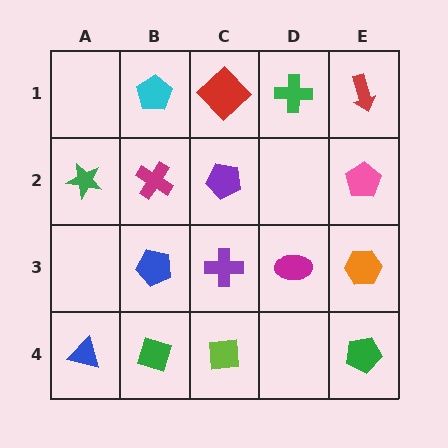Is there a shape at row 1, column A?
No, that cell is empty.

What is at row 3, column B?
A blue pentagon.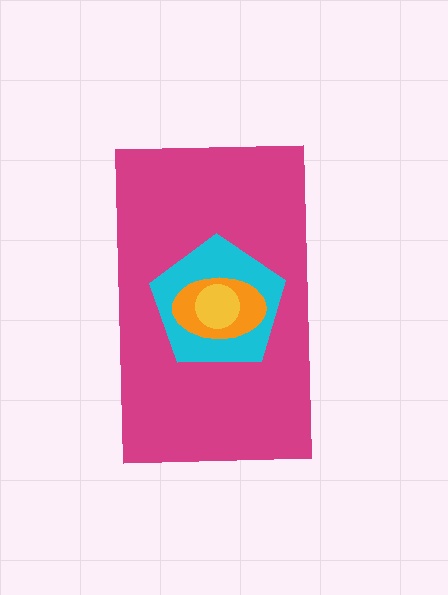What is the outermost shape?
The magenta rectangle.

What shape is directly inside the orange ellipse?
The yellow circle.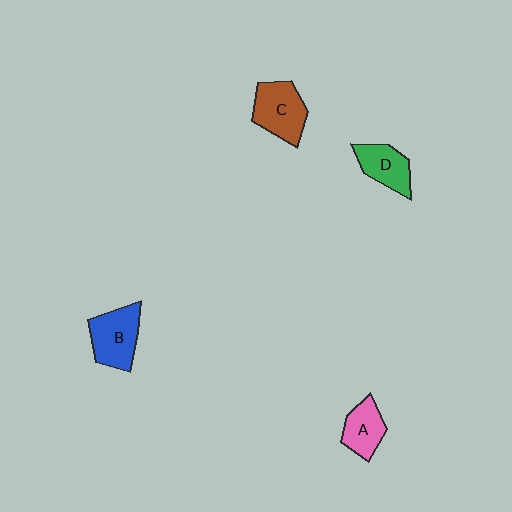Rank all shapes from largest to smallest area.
From largest to smallest: B (blue), C (brown), D (green), A (pink).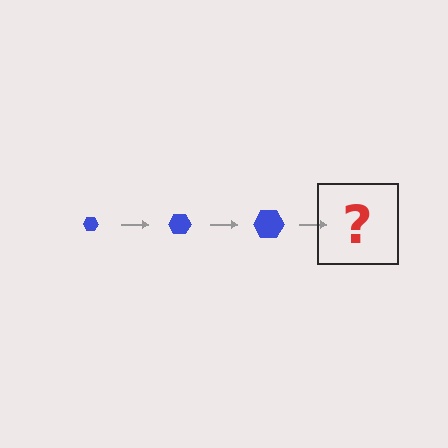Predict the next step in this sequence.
The next step is a blue hexagon, larger than the previous one.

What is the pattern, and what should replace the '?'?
The pattern is that the hexagon gets progressively larger each step. The '?' should be a blue hexagon, larger than the previous one.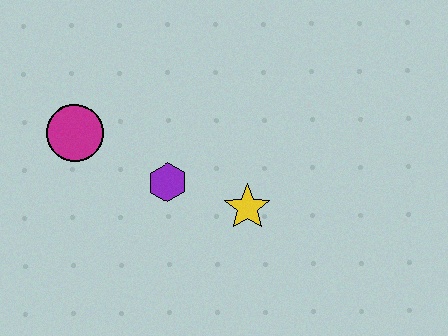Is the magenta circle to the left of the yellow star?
Yes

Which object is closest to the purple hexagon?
The yellow star is closest to the purple hexagon.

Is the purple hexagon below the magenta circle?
Yes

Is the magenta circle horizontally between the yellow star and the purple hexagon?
No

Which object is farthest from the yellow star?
The magenta circle is farthest from the yellow star.